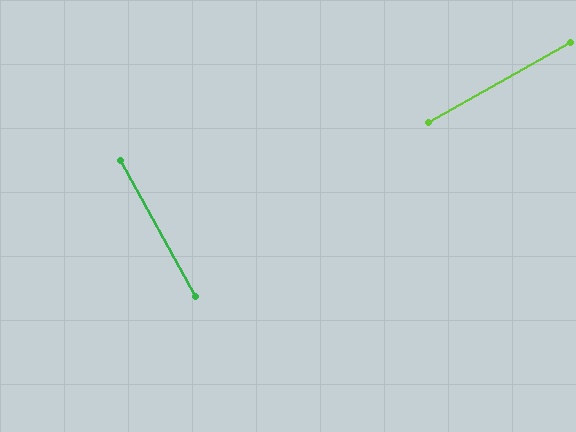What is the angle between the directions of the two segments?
Approximately 90 degrees.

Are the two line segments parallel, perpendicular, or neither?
Perpendicular — they meet at approximately 90°.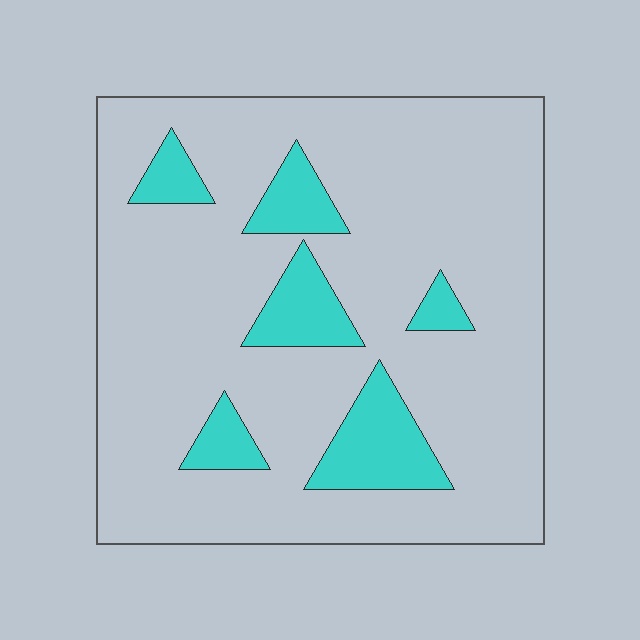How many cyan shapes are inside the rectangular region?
6.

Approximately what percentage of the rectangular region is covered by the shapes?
Approximately 15%.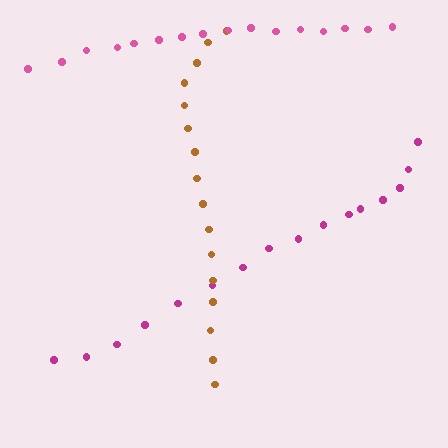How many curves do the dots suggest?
There are 3 distinct paths.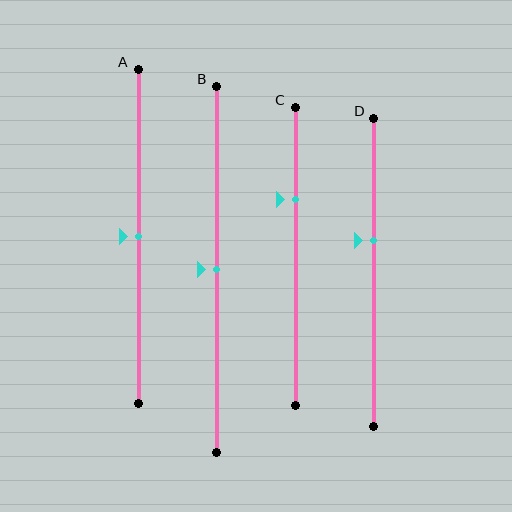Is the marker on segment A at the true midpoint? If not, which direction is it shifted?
Yes, the marker on segment A is at the true midpoint.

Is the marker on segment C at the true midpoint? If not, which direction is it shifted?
No, the marker on segment C is shifted upward by about 19% of the segment length.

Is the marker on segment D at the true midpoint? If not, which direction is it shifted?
No, the marker on segment D is shifted upward by about 10% of the segment length.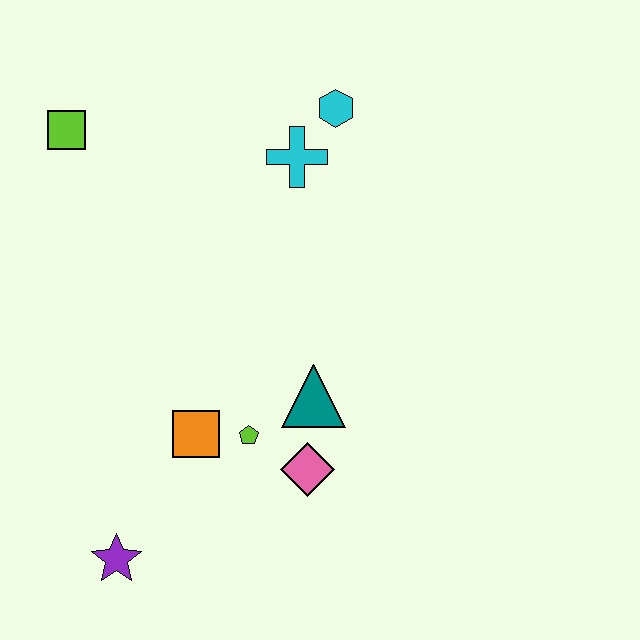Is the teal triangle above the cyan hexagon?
No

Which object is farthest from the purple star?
The cyan hexagon is farthest from the purple star.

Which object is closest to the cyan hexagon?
The cyan cross is closest to the cyan hexagon.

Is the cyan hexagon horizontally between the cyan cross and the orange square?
No